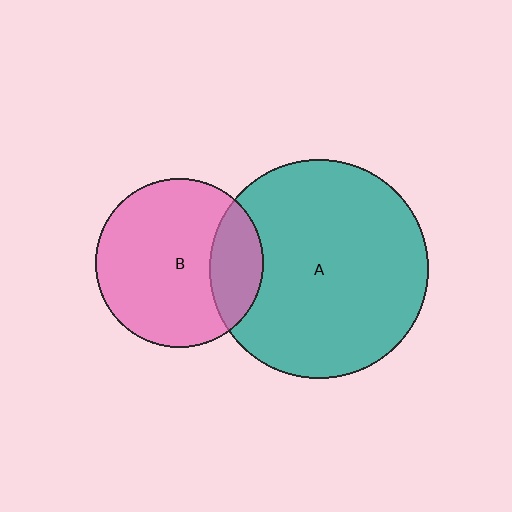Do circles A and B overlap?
Yes.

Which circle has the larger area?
Circle A (teal).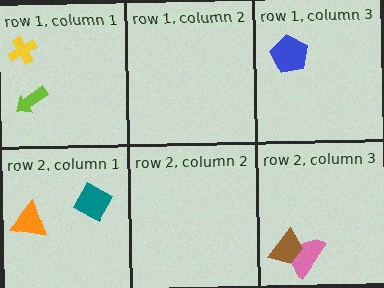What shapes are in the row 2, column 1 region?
The orange triangle, the teal diamond.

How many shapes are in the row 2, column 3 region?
2.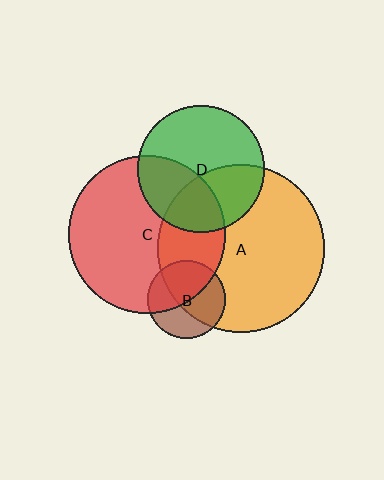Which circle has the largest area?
Circle A (orange).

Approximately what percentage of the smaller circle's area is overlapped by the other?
Approximately 30%.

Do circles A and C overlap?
Yes.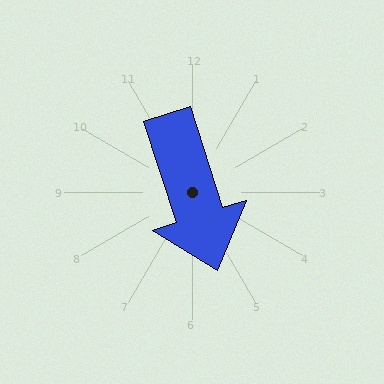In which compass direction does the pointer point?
South.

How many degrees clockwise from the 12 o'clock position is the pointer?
Approximately 162 degrees.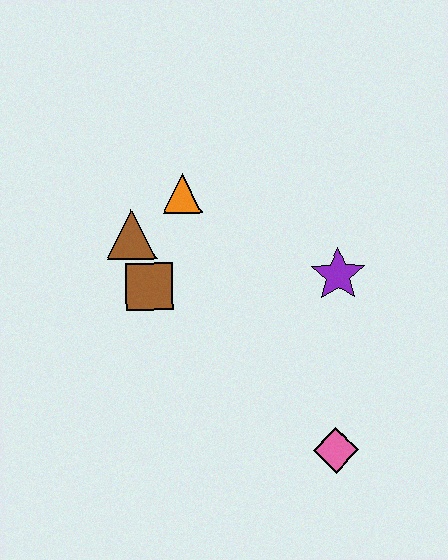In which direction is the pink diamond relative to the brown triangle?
The pink diamond is below the brown triangle.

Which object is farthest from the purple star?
The brown triangle is farthest from the purple star.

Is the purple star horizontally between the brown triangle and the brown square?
No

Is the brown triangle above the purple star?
Yes